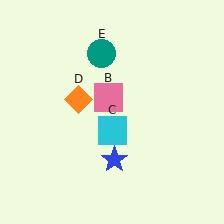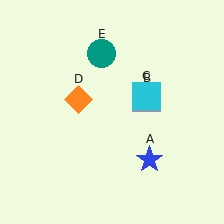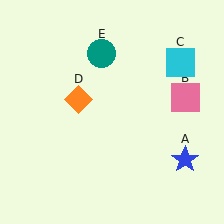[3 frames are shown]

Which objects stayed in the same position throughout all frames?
Orange diamond (object D) and teal circle (object E) remained stationary.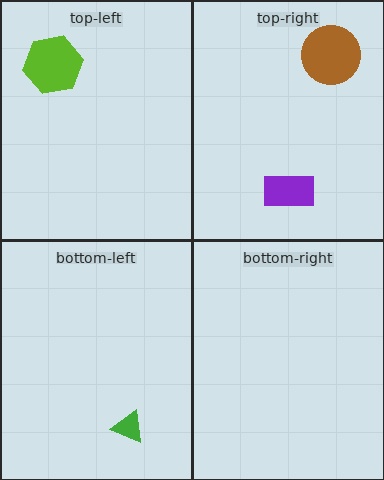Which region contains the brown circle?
The top-right region.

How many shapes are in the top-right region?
2.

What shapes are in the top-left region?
The lime hexagon.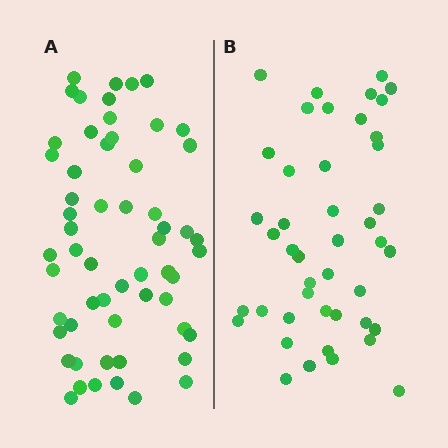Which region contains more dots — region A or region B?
Region A (the left region) has more dots.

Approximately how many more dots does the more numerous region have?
Region A has approximately 15 more dots than region B.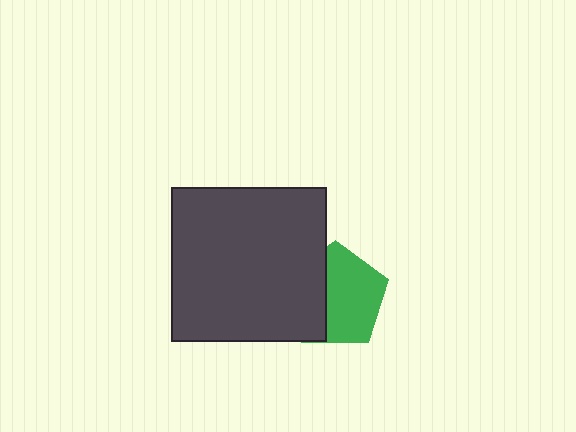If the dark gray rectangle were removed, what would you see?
You would see the complete green pentagon.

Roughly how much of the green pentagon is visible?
About half of it is visible (roughly 61%).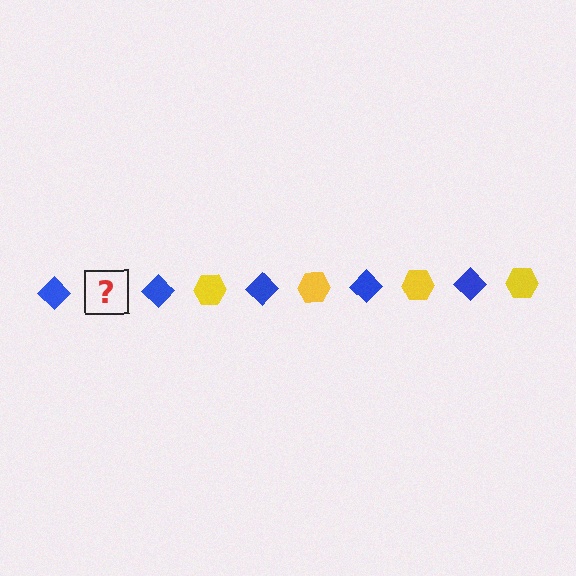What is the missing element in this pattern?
The missing element is a yellow hexagon.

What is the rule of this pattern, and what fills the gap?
The rule is that the pattern alternates between blue diamond and yellow hexagon. The gap should be filled with a yellow hexagon.